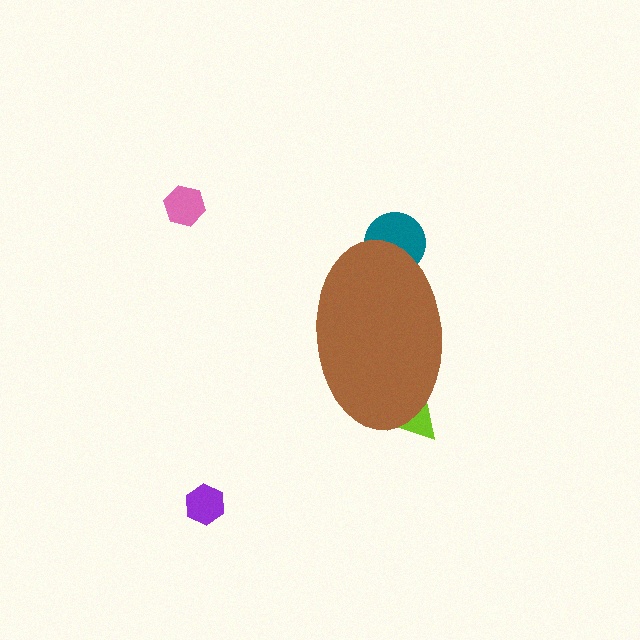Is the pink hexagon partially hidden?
No, the pink hexagon is fully visible.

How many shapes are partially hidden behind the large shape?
2 shapes are partially hidden.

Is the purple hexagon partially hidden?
No, the purple hexagon is fully visible.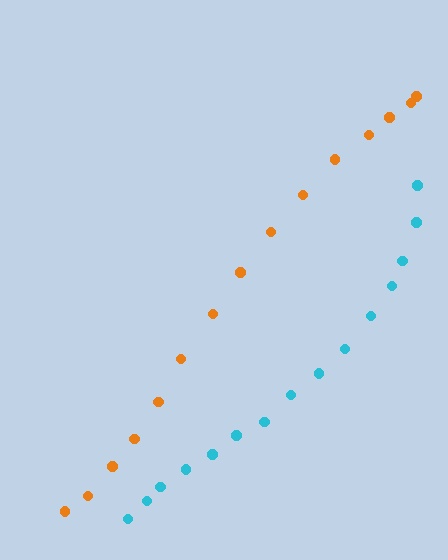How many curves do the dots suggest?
There are 2 distinct paths.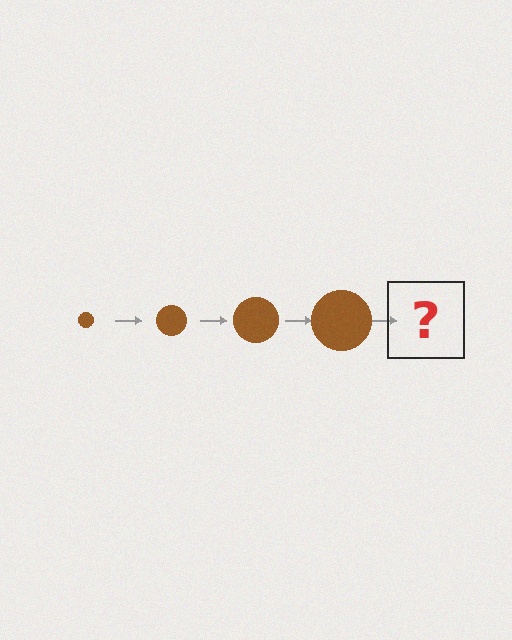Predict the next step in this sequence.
The next step is a brown circle, larger than the previous one.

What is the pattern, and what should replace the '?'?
The pattern is that the circle gets progressively larger each step. The '?' should be a brown circle, larger than the previous one.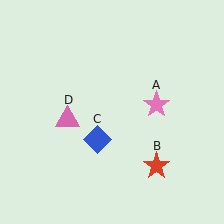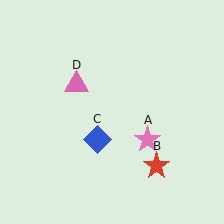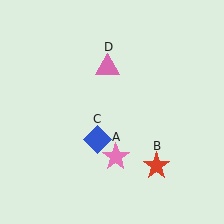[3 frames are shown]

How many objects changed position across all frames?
2 objects changed position: pink star (object A), pink triangle (object D).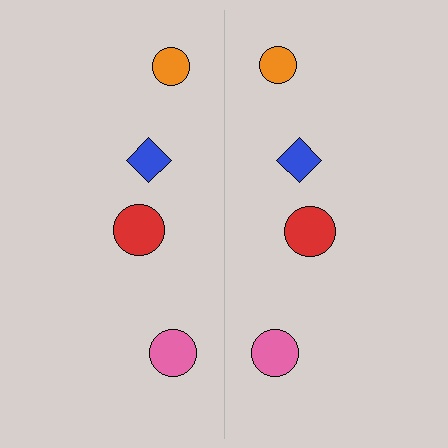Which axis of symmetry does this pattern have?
The pattern has a vertical axis of symmetry running through the center of the image.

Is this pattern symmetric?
Yes, this pattern has bilateral (reflection) symmetry.